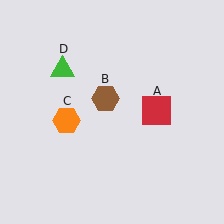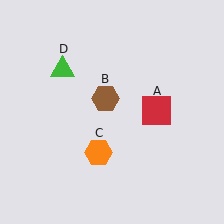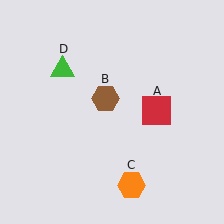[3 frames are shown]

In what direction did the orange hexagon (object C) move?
The orange hexagon (object C) moved down and to the right.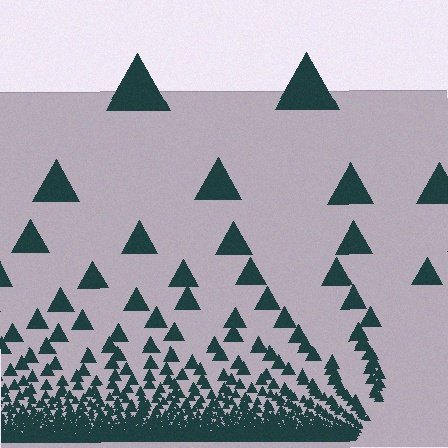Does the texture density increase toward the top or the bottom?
Density increases toward the bottom.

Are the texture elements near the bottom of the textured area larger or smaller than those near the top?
Smaller. The gradient is inverted — elements near the bottom are smaller and denser.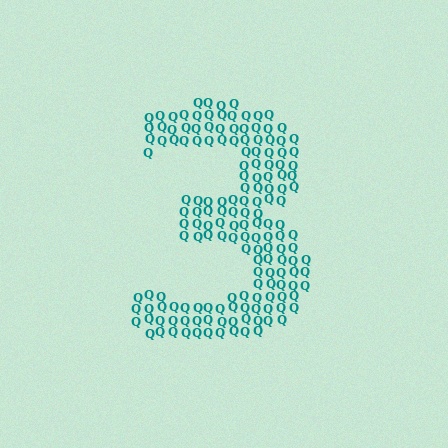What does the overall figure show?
The overall figure shows the digit 3.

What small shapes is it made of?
It is made of small letter Q's.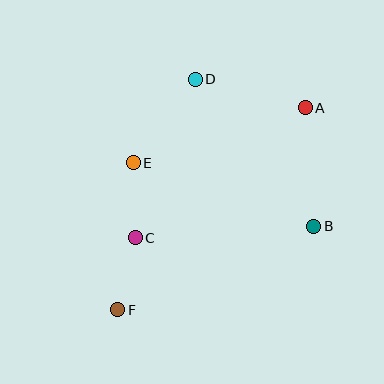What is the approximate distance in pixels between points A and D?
The distance between A and D is approximately 114 pixels.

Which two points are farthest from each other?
Points A and F are farthest from each other.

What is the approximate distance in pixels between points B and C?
The distance between B and C is approximately 179 pixels.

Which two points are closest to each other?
Points C and F are closest to each other.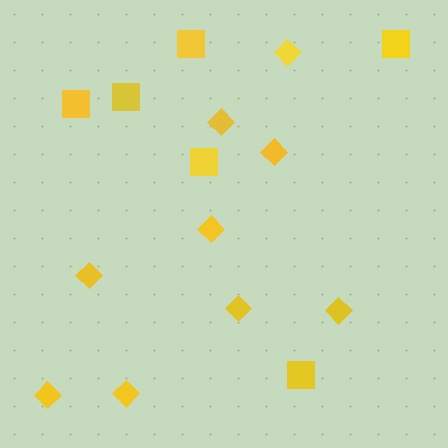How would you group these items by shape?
There are 2 groups: one group of squares (6) and one group of diamonds (9).